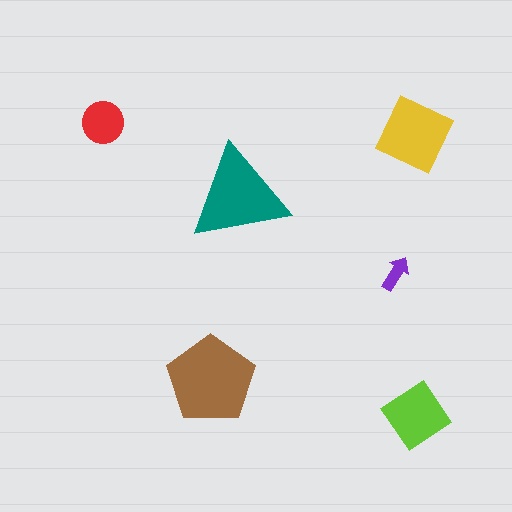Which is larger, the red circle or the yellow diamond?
The yellow diamond.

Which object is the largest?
The brown pentagon.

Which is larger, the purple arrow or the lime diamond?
The lime diamond.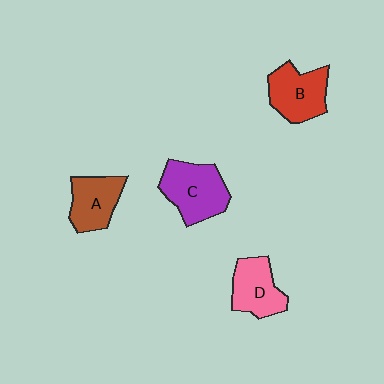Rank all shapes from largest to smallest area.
From largest to smallest: C (purple), B (red), D (pink), A (brown).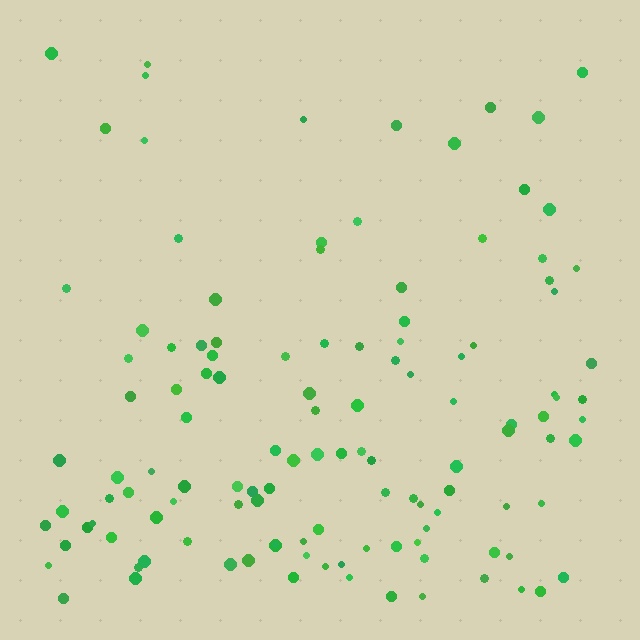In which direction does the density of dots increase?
From top to bottom, with the bottom side densest.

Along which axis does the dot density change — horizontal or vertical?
Vertical.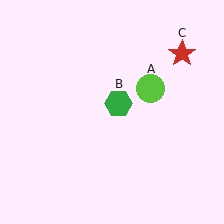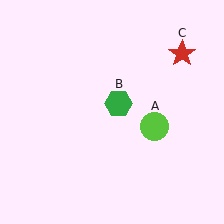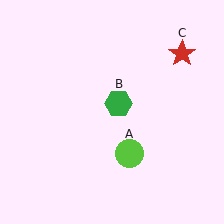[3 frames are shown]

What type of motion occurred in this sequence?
The lime circle (object A) rotated clockwise around the center of the scene.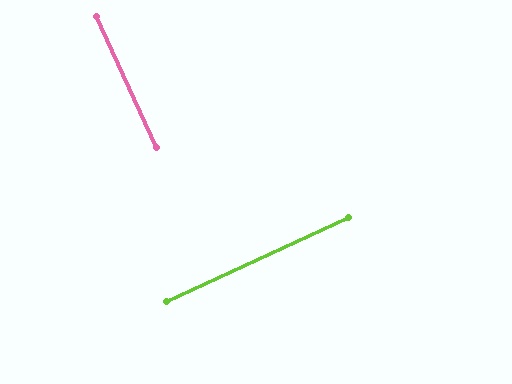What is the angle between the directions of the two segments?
Approximately 90 degrees.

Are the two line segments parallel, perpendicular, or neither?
Perpendicular — they meet at approximately 90°.